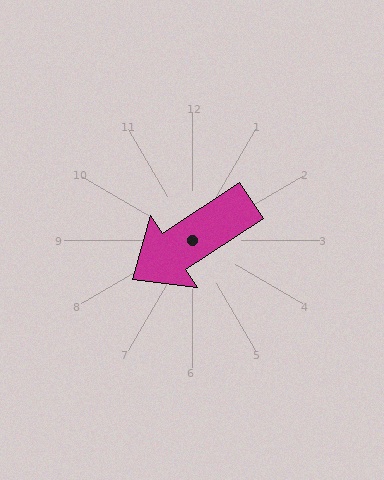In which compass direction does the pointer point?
Southwest.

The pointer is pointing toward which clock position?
Roughly 8 o'clock.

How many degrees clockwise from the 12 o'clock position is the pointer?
Approximately 237 degrees.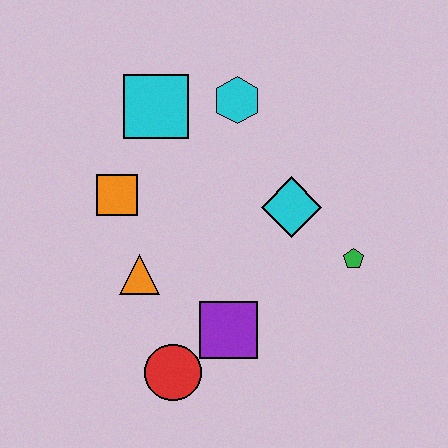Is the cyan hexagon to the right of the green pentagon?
No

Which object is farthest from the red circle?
The cyan hexagon is farthest from the red circle.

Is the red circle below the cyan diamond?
Yes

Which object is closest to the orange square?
The orange triangle is closest to the orange square.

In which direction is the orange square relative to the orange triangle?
The orange square is above the orange triangle.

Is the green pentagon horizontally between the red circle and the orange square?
No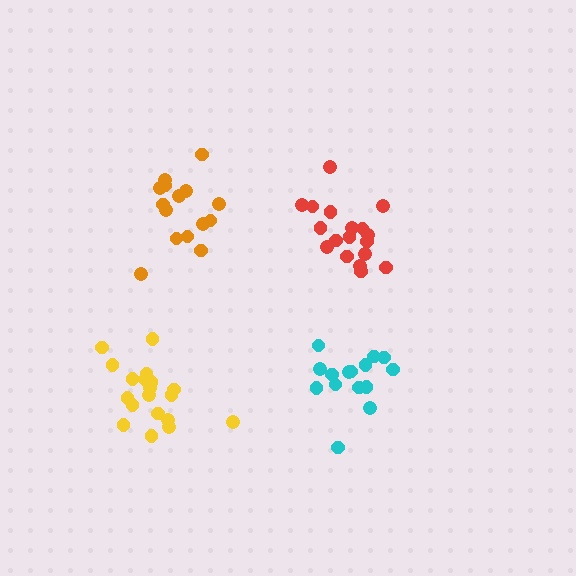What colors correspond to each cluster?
The clusters are colored: red, orange, yellow, cyan.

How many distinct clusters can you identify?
There are 4 distinct clusters.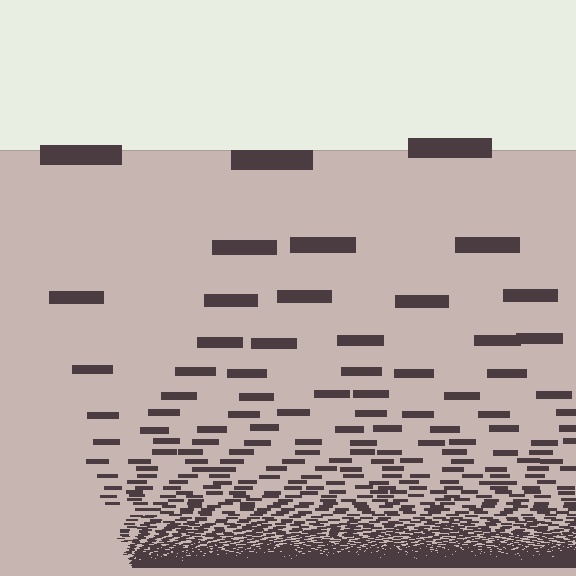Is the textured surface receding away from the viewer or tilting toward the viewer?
The surface appears to tilt toward the viewer. Texture elements get larger and sparser toward the top.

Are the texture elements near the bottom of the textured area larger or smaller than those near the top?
Smaller. The gradient is inverted — elements near the bottom are smaller and denser.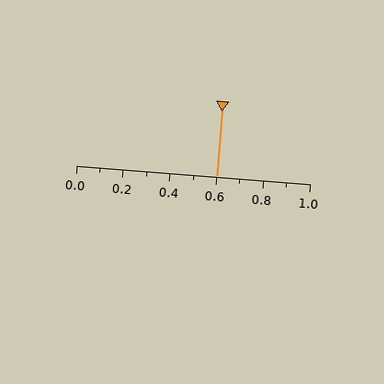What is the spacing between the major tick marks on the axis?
The major ticks are spaced 0.2 apart.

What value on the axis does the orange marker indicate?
The marker indicates approximately 0.6.